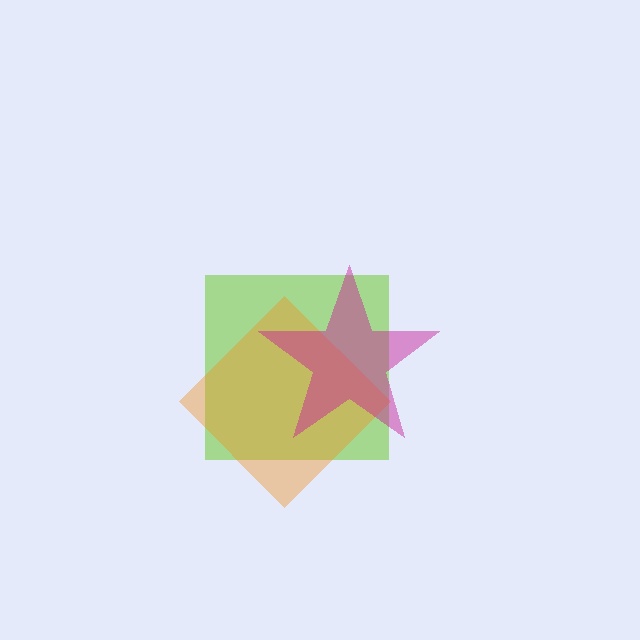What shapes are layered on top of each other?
The layered shapes are: a lime square, an orange diamond, a magenta star.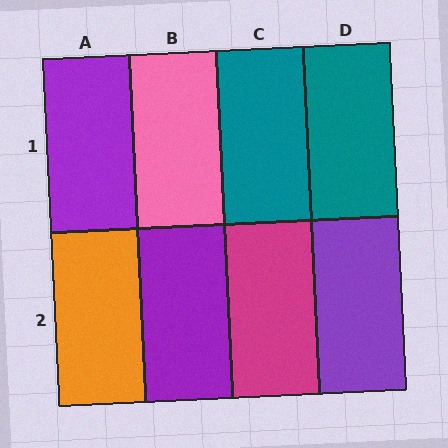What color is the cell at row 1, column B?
Pink.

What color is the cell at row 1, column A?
Purple.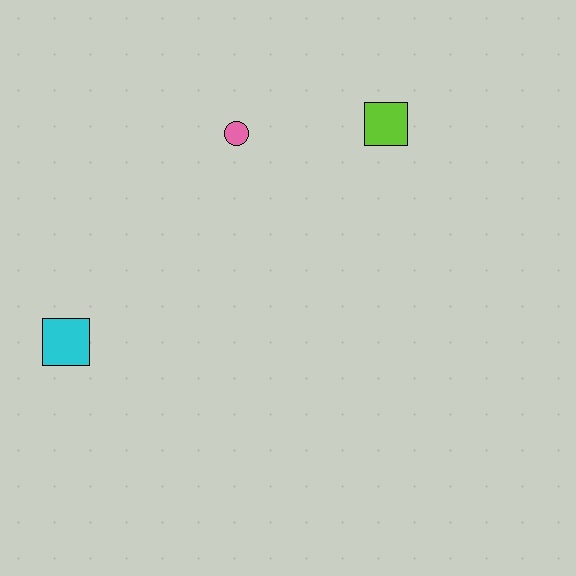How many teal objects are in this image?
There are no teal objects.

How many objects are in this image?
There are 3 objects.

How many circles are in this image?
There is 1 circle.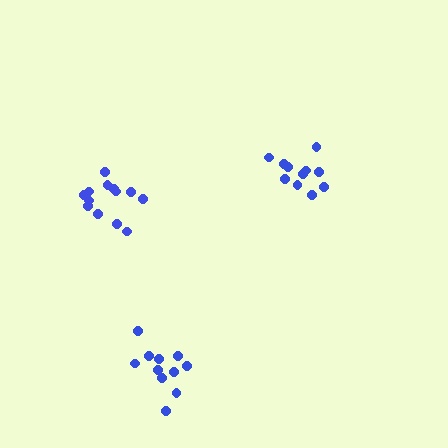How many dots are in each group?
Group 1: 13 dots, Group 2: 11 dots, Group 3: 11 dots (35 total).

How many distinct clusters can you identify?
There are 3 distinct clusters.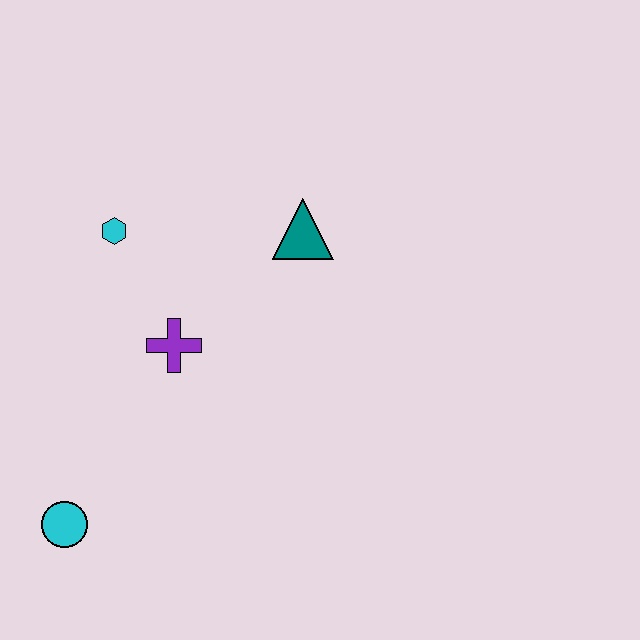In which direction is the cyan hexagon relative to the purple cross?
The cyan hexagon is above the purple cross.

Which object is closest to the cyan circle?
The purple cross is closest to the cyan circle.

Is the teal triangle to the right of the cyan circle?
Yes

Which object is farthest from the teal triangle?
The cyan circle is farthest from the teal triangle.